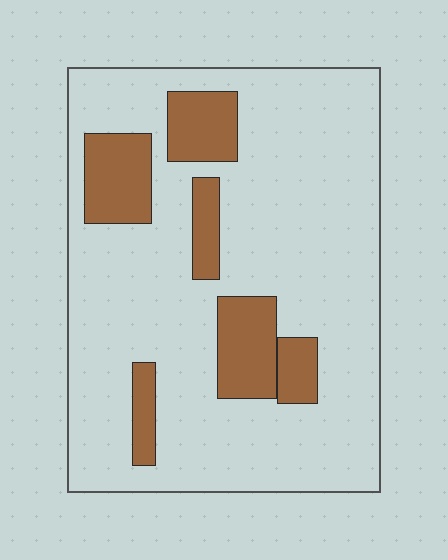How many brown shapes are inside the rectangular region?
6.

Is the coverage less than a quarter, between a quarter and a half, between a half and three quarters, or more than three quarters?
Less than a quarter.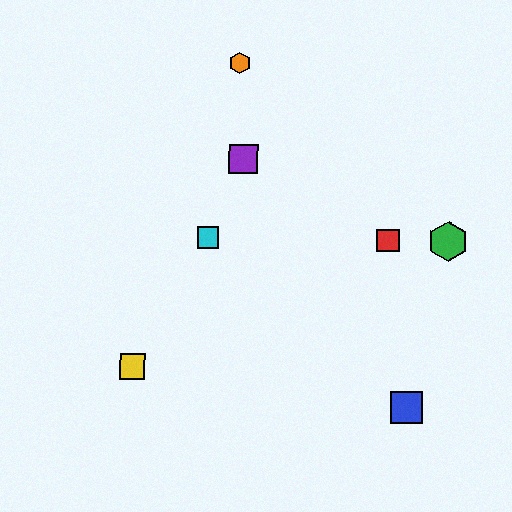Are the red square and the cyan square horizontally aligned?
Yes, both are at y≈241.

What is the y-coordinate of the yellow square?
The yellow square is at y≈367.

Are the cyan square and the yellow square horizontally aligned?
No, the cyan square is at y≈238 and the yellow square is at y≈367.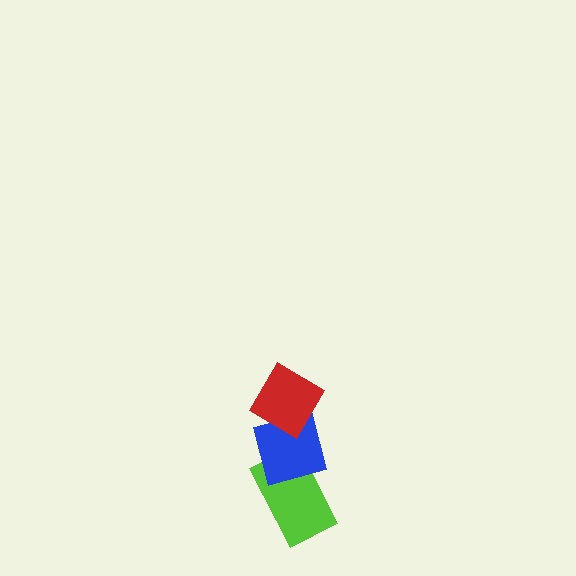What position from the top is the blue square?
The blue square is 2nd from the top.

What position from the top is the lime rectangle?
The lime rectangle is 3rd from the top.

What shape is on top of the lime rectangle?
The blue square is on top of the lime rectangle.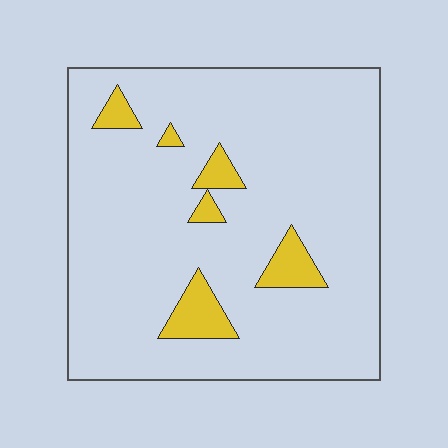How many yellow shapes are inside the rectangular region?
6.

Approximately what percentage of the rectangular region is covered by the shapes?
Approximately 10%.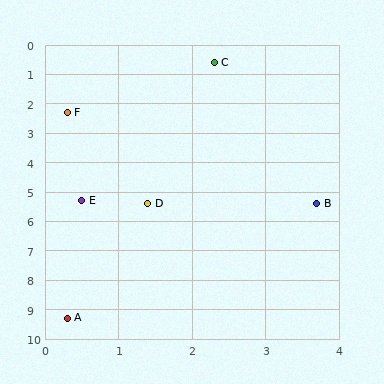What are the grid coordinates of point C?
Point C is at approximately (2.3, 0.6).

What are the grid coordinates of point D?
Point D is at approximately (1.4, 5.4).